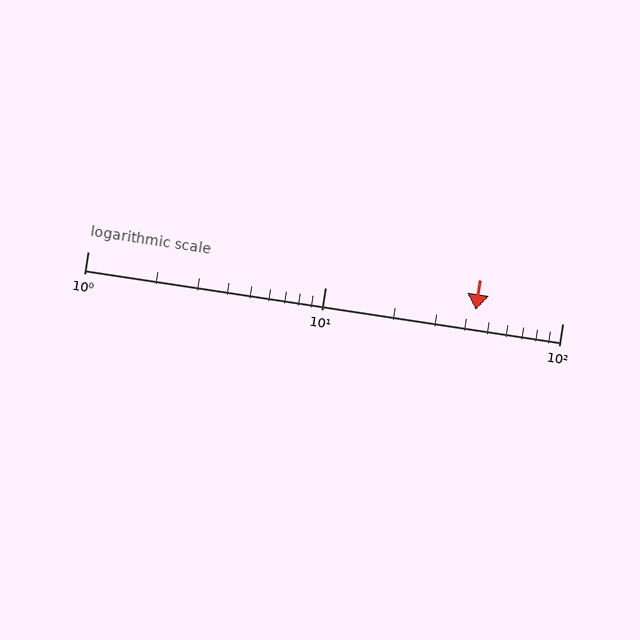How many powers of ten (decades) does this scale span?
The scale spans 2 decades, from 1 to 100.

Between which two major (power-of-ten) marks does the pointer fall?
The pointer is between 10 and 100.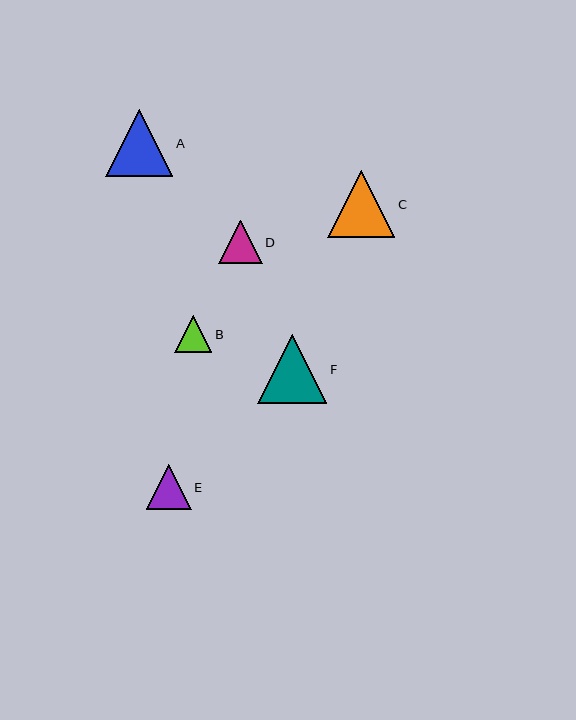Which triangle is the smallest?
Triangle B is the smallest with a size of approximately 37 pixels.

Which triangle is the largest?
Triangle F is the largest with a size of approximately 69 pixels.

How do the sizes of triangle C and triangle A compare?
Triangle C and triangle A are approximately the same size.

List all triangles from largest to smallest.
From largest to smallest: F, C, A, E, D, B.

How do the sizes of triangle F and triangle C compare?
Triangle F and triangle C are approximately the same size.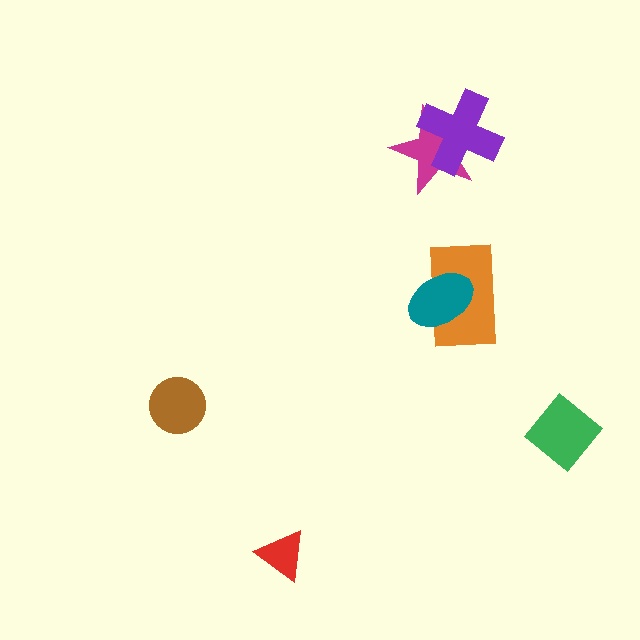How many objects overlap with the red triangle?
0 objects overlap with the red triangle.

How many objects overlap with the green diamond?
0 objects overlap with the green diamond.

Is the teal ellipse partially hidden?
No, no other shape covers it.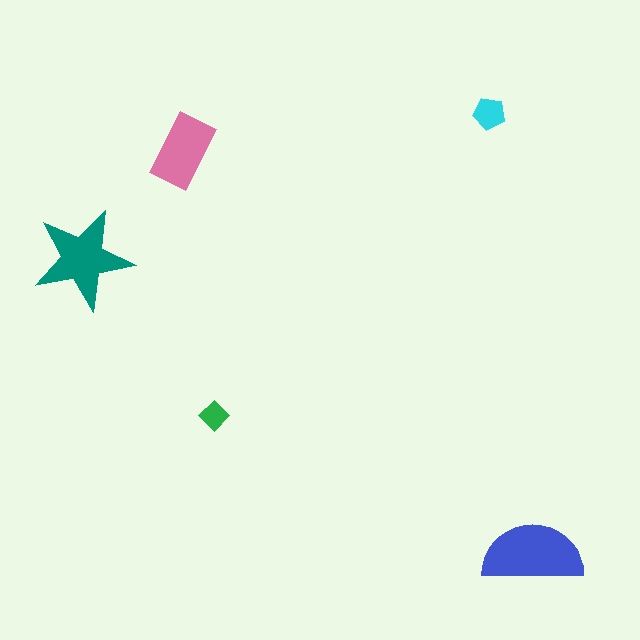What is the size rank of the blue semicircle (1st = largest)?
1st.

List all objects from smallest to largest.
The green diamond, the cyan pentagon, the pink rectangle, the teal star, the blue semicircle.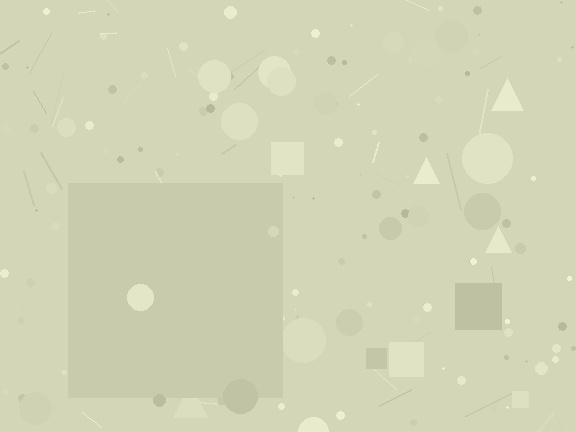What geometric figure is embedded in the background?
A square is embedded in the background.